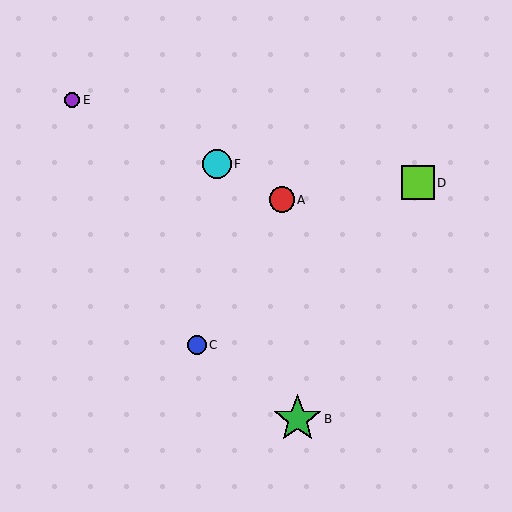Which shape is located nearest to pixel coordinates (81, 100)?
The purple circle (labeled E) at (72, 100) is nearest to that location.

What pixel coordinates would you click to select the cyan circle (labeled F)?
Click at (217, 164) to select the cyan circle F.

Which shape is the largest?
The green star (labeled B) is the largest.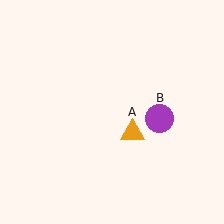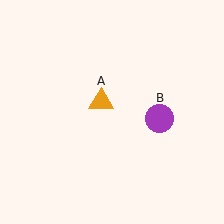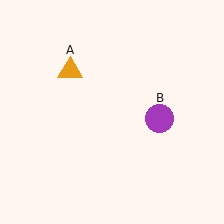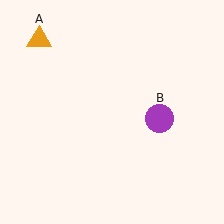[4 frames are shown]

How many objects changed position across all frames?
1 object changed position: orange triangle (object A).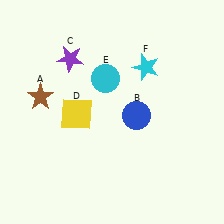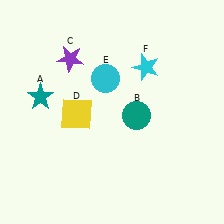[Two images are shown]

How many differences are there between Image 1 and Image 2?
There are 2 differences between the two images.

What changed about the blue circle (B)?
In Image 1, B is blue. In Image 2, it changed to teal.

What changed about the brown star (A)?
In Image 1, A is brown. In Image 2, it changed to teal.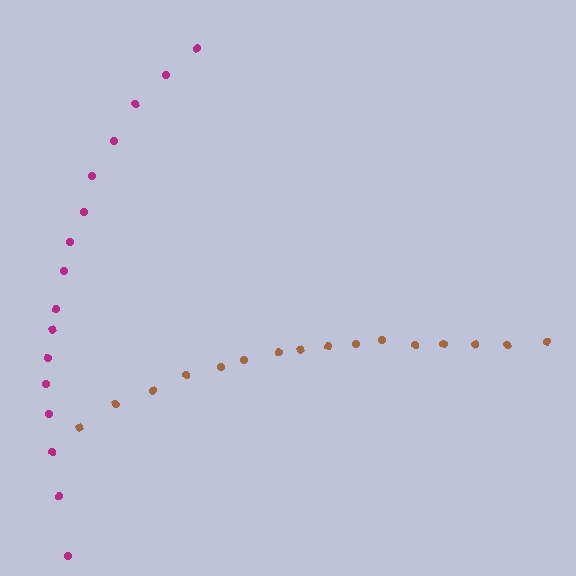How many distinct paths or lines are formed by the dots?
There are 2 distinct paths.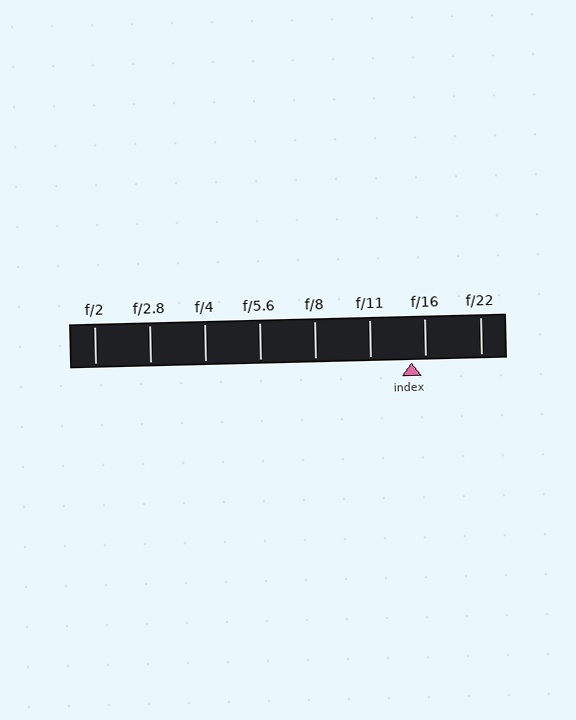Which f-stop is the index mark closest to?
The index mark is closest to f/16.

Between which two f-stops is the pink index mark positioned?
The index mark is between f/11 and f/16.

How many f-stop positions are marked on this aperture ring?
There are 8 f-stop positions marked.